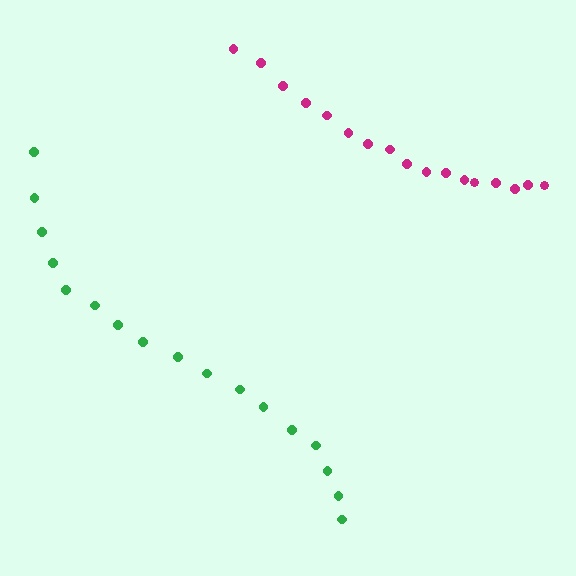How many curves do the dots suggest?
There are 2 distinct paths.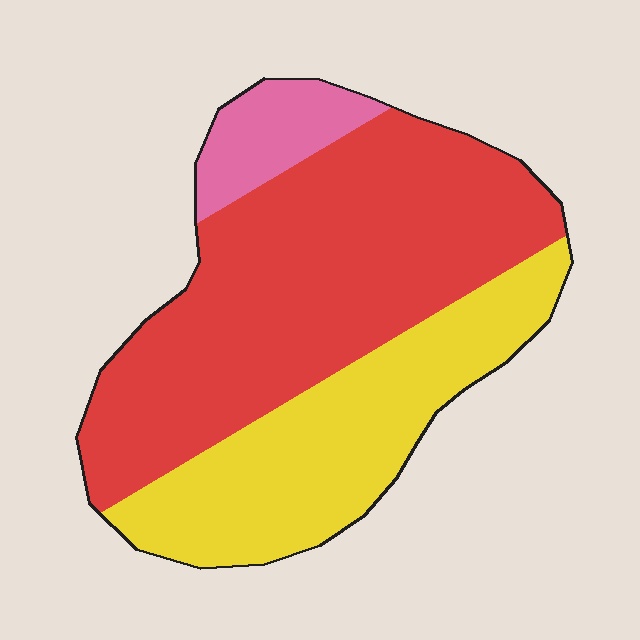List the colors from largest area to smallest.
From largest to smallest: red, yellow, pink.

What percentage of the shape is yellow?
Yellow covers about 35% of the shape.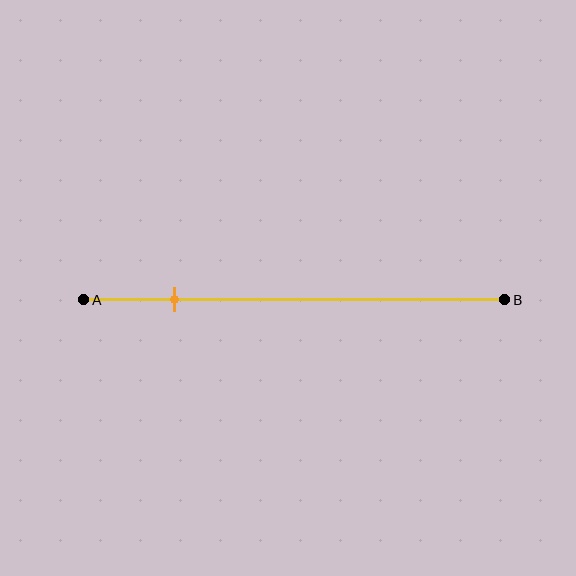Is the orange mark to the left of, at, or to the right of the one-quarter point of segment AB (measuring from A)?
The orange mark is to the left of the one-quarter point of segment AB.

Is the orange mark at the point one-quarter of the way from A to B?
No, the mark is at about 20% from A, not at the 25% one-quarter point.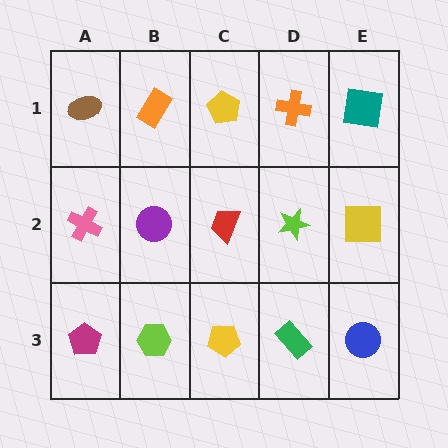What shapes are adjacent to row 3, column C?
A red trapezoid (row 2, column C), a lime hexagon (row 3, column B), a green rectangle (row 3, column D).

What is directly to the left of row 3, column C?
A lime hexagon.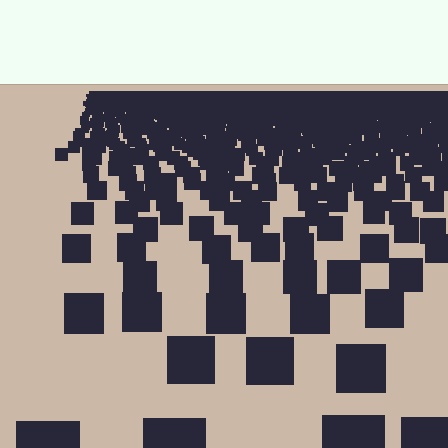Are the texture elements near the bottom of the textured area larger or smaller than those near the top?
Larger. Near the bottom, elements are closer to the viewer and appear at a bigger on-screen size.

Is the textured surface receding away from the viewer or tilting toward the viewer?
The surface is receding away from the viewer. Texture elements get smaller and denser toward the top.